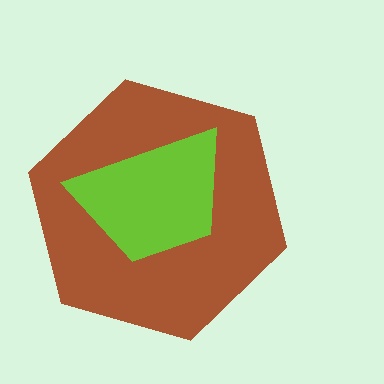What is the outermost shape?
The brown hexagon.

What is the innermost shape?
The lime trapezoid.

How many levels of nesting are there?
2.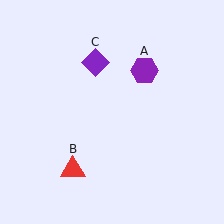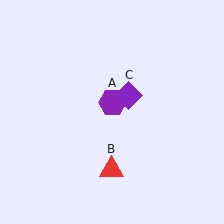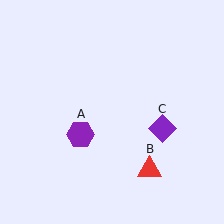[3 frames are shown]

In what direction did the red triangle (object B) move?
The red triangle (object B) moved right.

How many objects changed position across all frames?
3 objects changed position: purple hexagon (object A), red triangle (object B), purple diamond (object C).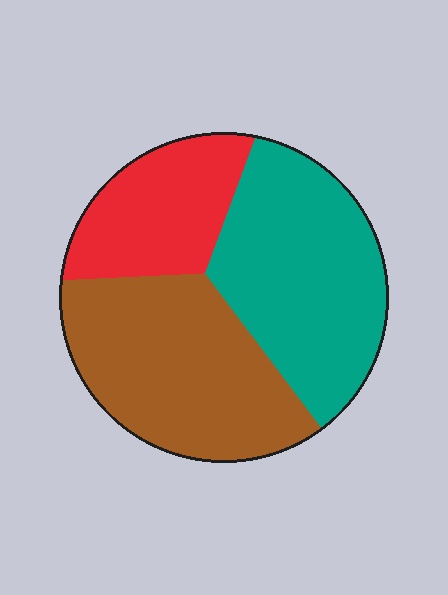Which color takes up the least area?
Red, at roughly 20%.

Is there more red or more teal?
Teal.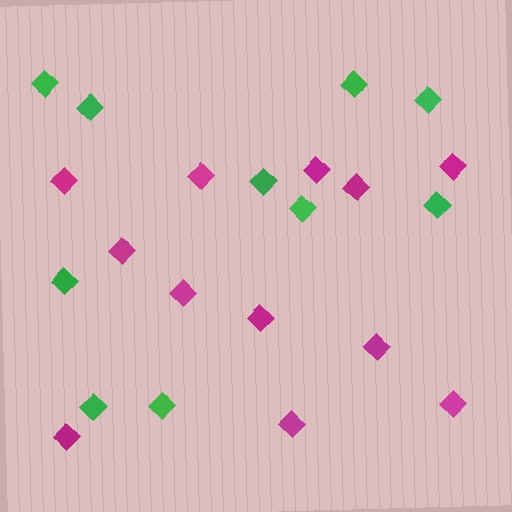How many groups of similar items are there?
There are 2 groups: one group of green diamonds (10) and one group of magenta diamonds (12).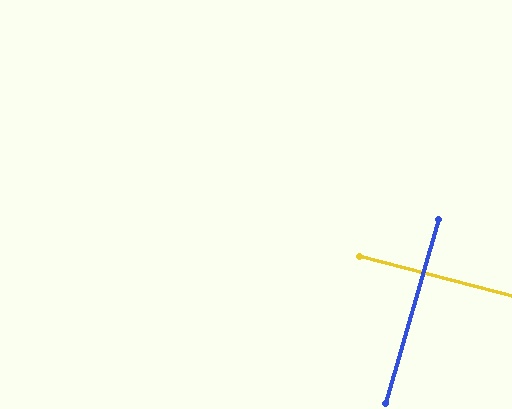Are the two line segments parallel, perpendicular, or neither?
Perpendicular — they meet at approximately 89°.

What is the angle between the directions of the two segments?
Approximately 89 degrees.